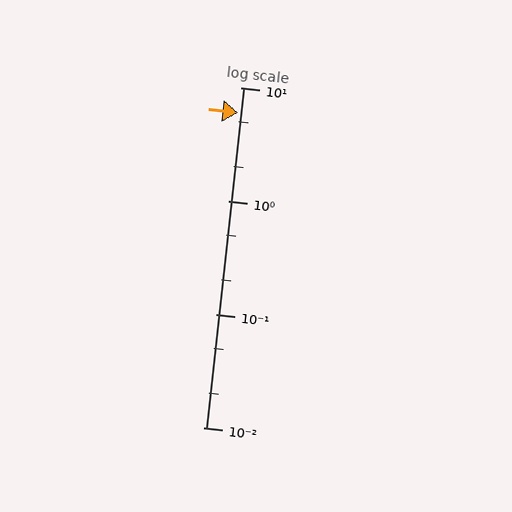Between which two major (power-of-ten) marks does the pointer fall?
The pointer is between 1 and 10.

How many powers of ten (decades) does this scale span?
The scale spans 3 decades, from 0.01 to 10.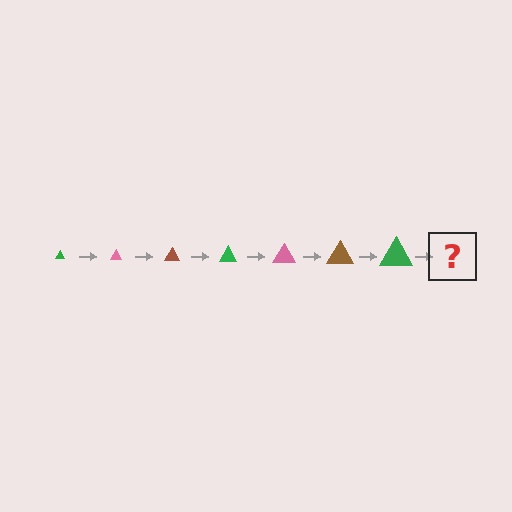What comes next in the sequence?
The next element should be a pink triangle, larger than the previous one.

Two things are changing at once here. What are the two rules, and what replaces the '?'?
The two rules are that the triangle grows larger each step and the color cycles through green, pink, and brown. The '?' should be a pink triangle, larger than the previous one.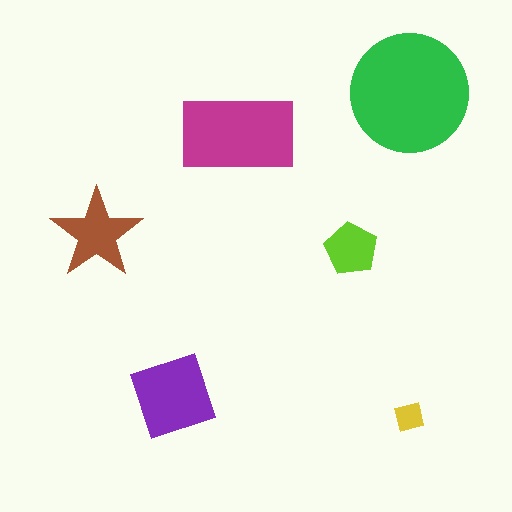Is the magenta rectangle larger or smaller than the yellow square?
Larger.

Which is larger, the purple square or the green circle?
The green circle.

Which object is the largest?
The green circle.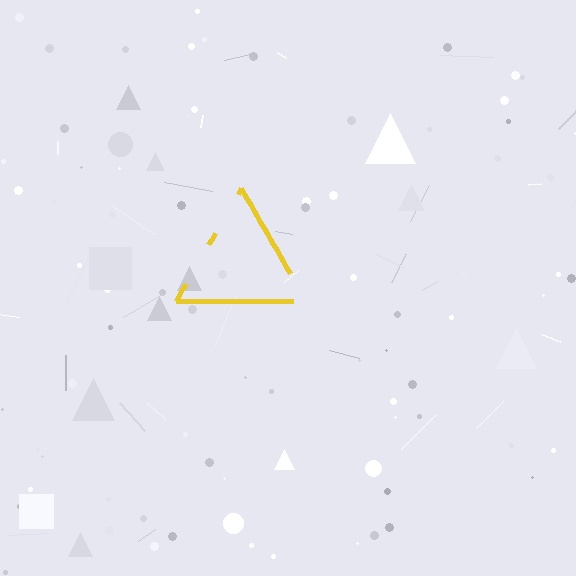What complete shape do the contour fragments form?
The contour fragments form a triangle.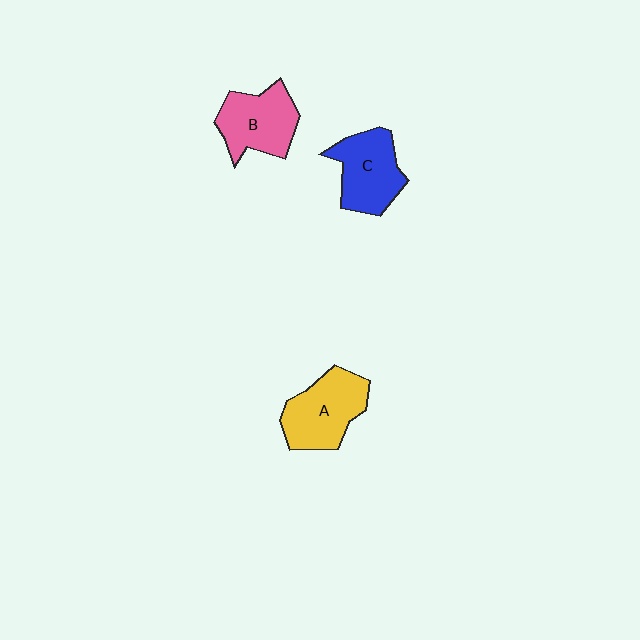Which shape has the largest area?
Shape A (yellow).